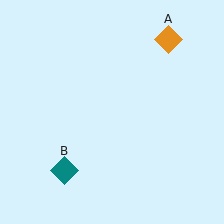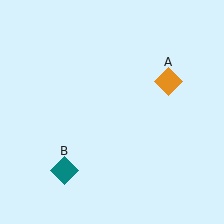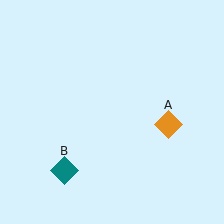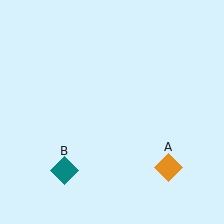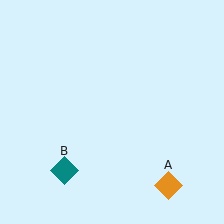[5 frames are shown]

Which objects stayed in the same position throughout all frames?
Teal diamond (object B) remained stationary.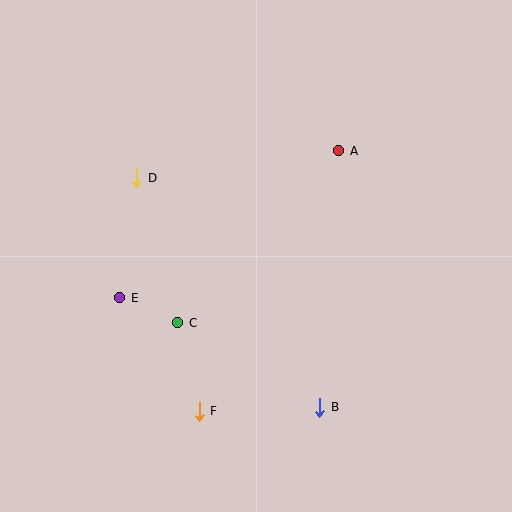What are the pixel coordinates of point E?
Point E is at (120, 298).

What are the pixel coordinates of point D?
Point D is at (137, 178).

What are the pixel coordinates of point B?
Point B is at (320, 407).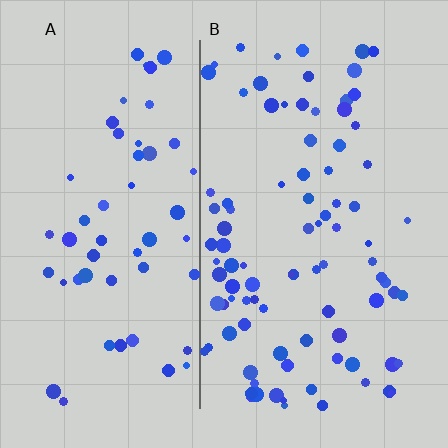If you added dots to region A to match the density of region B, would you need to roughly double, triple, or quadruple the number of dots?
Approximately double.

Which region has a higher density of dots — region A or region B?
B (the right).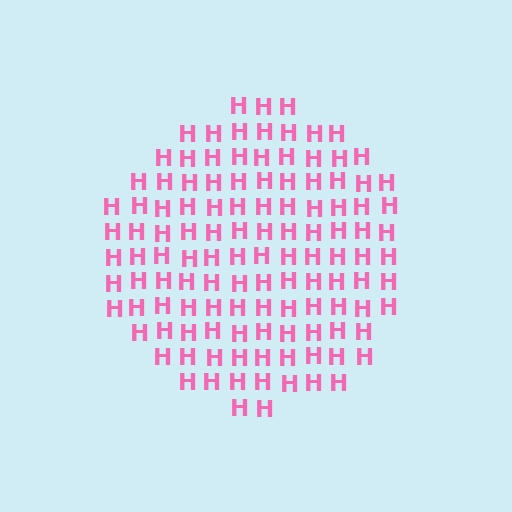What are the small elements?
The small elements are letter H's.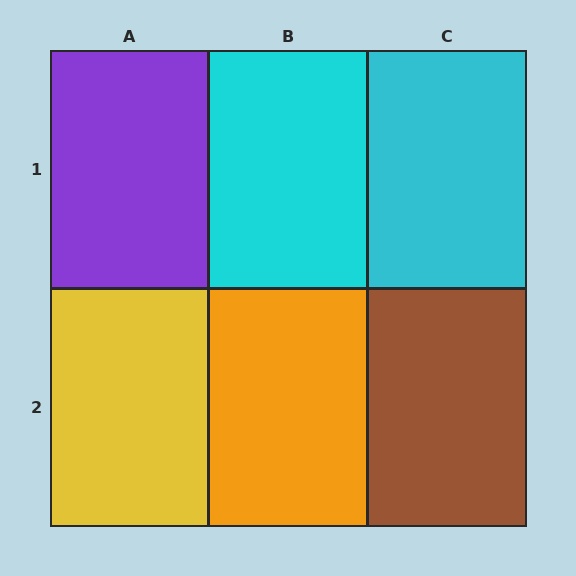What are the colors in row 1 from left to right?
Purple, cyan, cyan.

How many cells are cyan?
2 cells are cyan.